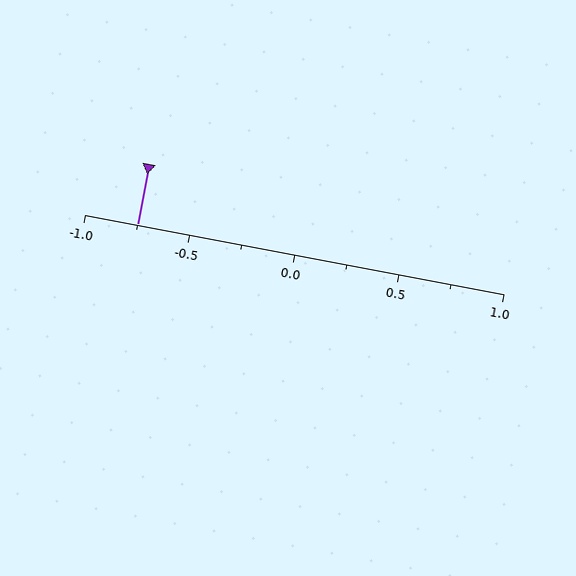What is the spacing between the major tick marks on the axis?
The major ticks are spaced 0.5 apart.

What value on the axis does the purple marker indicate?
The marker indicates approximately -0.75.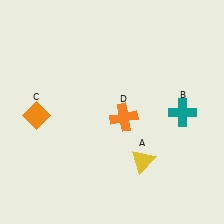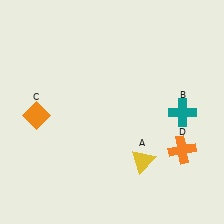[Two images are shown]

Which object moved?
The orange cross (D) moved right.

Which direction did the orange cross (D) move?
The orange cross (D) moved right.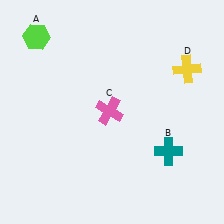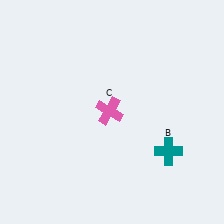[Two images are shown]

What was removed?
The yellow cross (D), the lime hexagon (A) were removed in Image 2.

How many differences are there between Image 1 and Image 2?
There are 2 differences between the two images.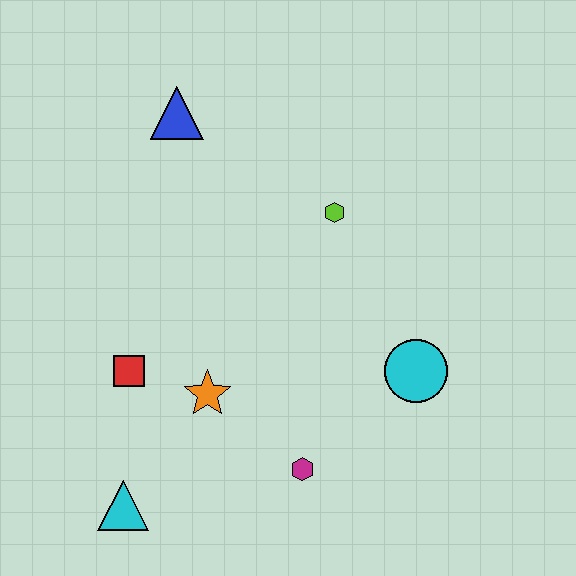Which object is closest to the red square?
The orange star is closest to the red square.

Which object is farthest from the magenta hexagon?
The blue triangle is farthest from the magenta hexagon.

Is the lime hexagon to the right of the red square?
Yes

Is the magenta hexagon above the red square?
No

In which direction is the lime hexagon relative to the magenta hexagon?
The lime hexagon is above the magenta hexagon.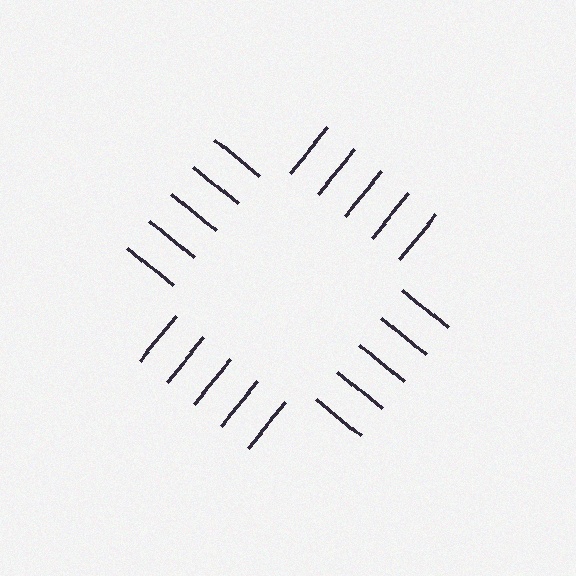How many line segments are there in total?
20 — 5 along each of the 4 edges.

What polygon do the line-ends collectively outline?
An illusory square — the line segments terminate on its edges but no continuous stroke is drawn.